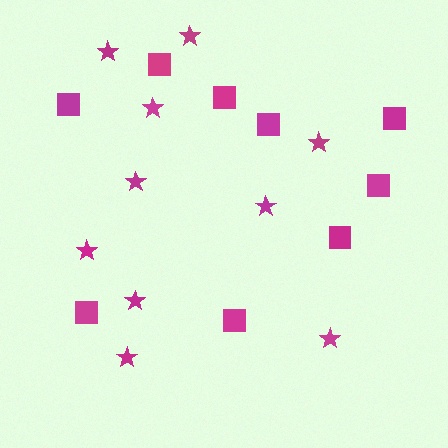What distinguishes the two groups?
There are 2 groups: one group of stars (10) and one group of squares (9).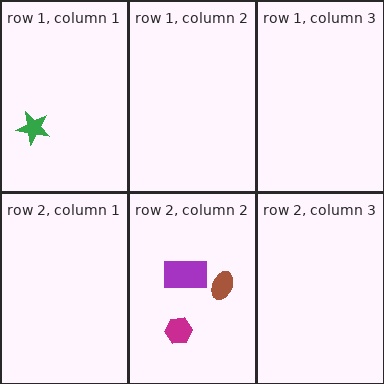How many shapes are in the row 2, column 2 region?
3.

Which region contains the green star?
The row 1, column 1 region.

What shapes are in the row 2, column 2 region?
The brown ellipse, the magenta hexagon, the purple rectangle.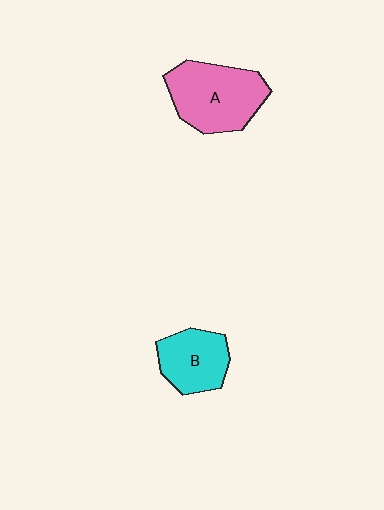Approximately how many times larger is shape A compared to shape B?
Approximately 1.5 times.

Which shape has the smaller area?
Shape B (cyan).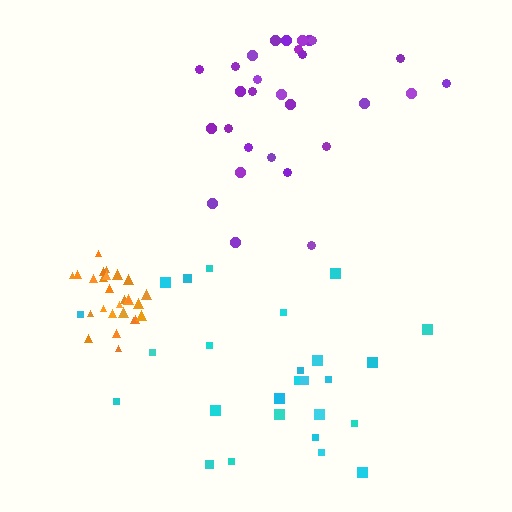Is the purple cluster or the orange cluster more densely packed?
Orange.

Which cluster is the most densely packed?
Orange.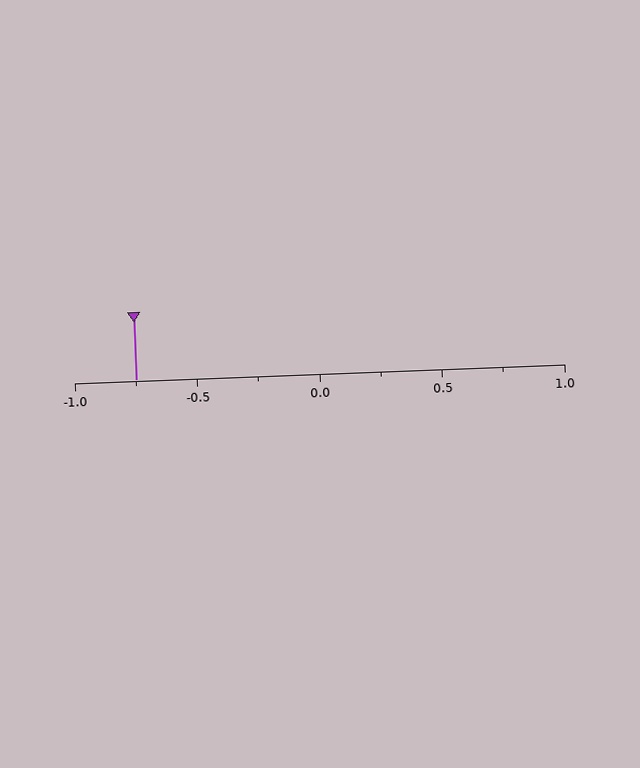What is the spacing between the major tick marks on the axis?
The major ticks are spaced 0.5 apart.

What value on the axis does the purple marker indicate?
The marker indicates approximately -0.75.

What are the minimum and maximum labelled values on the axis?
The axis runs from -1.0 to 1.0.